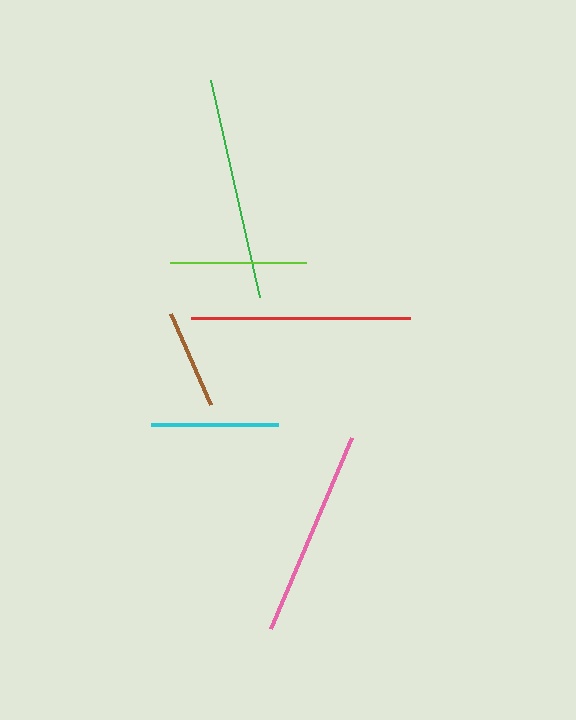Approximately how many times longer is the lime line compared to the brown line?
The lime line is approximately 1.4 times the length of the brown line.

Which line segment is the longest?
The green line is the longest at approximately 222 pixels.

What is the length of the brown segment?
The brown segment is approximately 99 pixels long.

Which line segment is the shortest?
The brown line is the shortest at approximately 99 pixels.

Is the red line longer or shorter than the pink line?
The red line is longer than the pink line.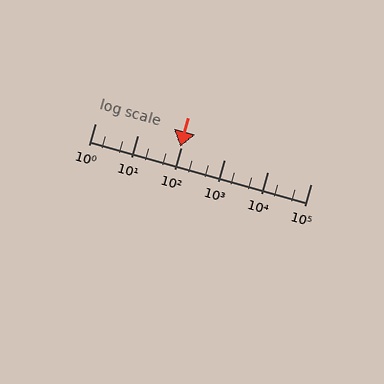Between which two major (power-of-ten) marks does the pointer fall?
The pointer is between 10 and 100.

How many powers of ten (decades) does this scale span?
The scale spans 5 decades, from 1 to 100000.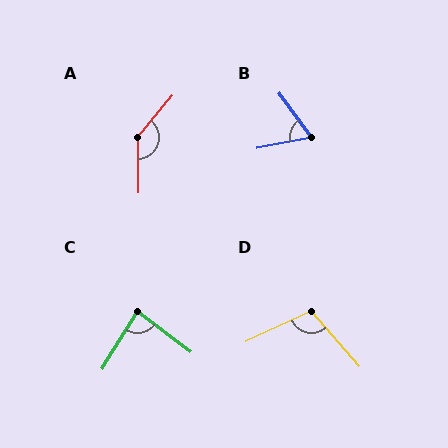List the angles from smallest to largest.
B (64°), C (85°), D (106°), A (139°).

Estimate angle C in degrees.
Approximately 85 degrees.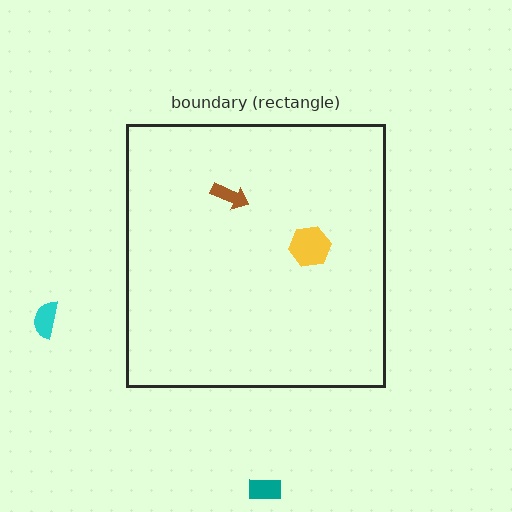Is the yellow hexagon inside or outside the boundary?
Inside.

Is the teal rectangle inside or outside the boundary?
Outside.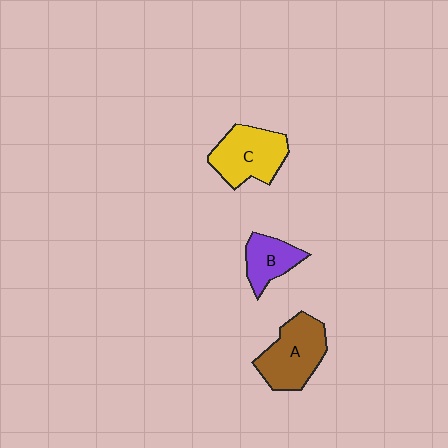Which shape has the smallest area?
Shape B (purple).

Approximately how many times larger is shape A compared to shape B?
Approximately 1.6 times.